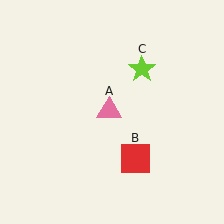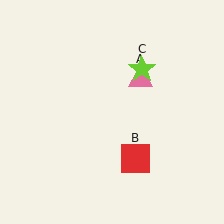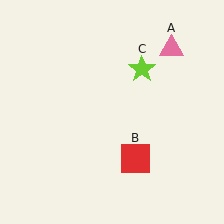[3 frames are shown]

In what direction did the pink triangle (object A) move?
The pink triangle (object A) moved up and to the right.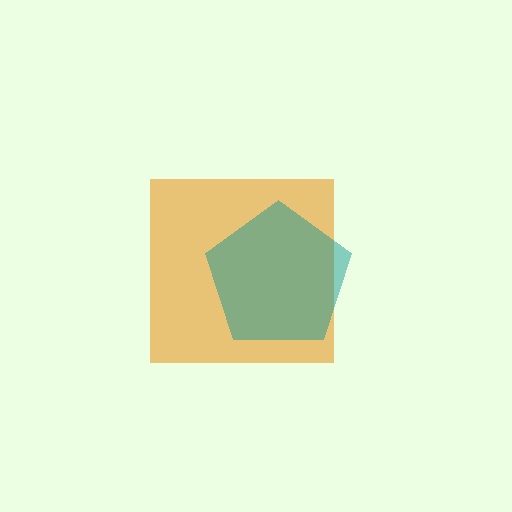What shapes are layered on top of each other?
The layered shapes are: an orange square, a teal pentagon.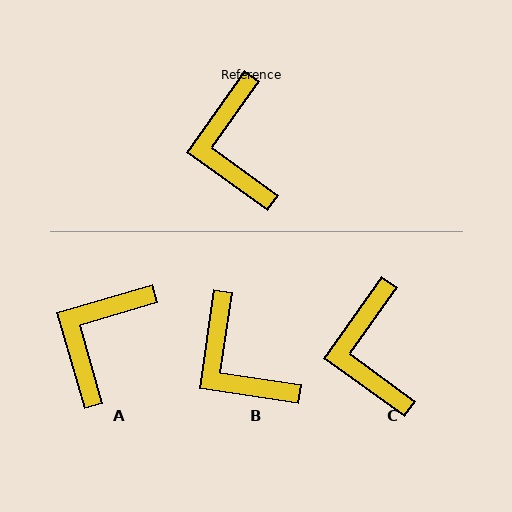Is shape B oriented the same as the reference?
No, it is off by about 27 degrees.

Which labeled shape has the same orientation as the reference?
C.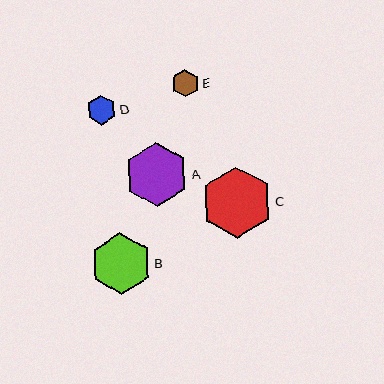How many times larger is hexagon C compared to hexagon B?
Hexagon C is approximately 1.2 times the size of hexagon B.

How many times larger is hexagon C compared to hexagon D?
Hexagon C is approximately 2.4 times the size of hexagon D.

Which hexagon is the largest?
Hexagon C is the largest with a size of approximately 72 pixels.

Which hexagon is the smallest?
Hexagon E is the smallest with a size of approximately 27 pixels.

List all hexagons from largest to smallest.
From largest to smallest: C, A, B, D, E.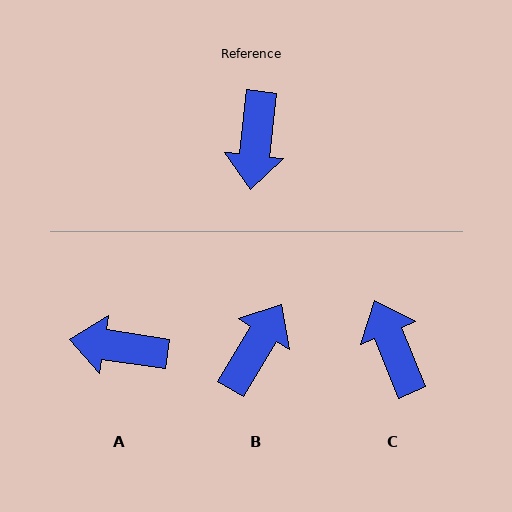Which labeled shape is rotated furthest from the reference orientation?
B, about 156 degrees away.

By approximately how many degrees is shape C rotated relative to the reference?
Approximately 151 degrees clockwise.